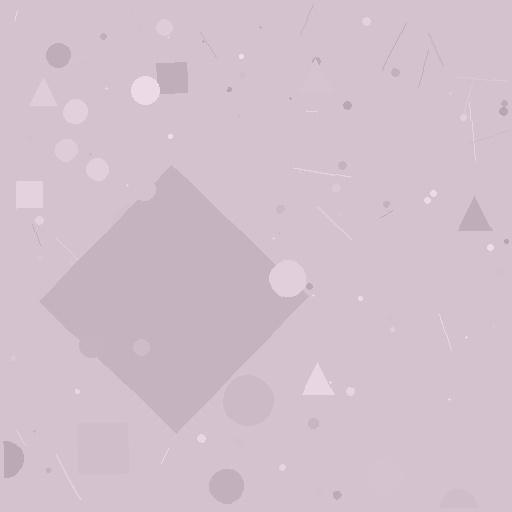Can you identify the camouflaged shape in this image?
The camouflaged shape is a diamond.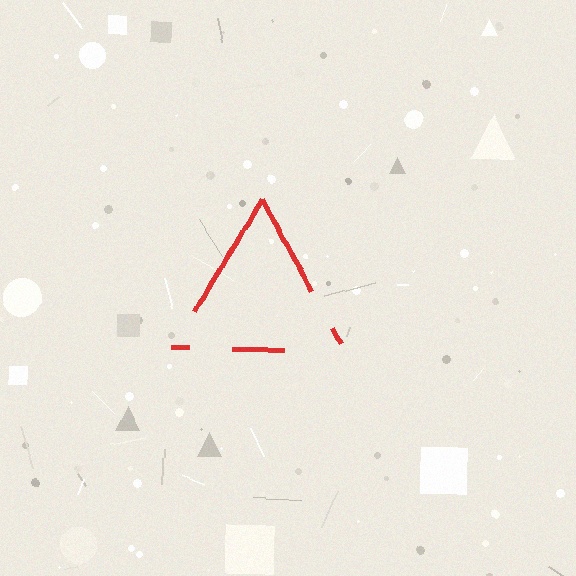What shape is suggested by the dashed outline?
The dashed outline suggests a triangle.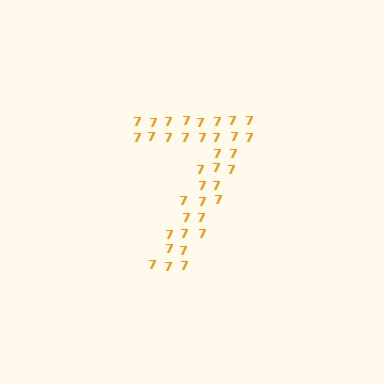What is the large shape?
The large shape is the digit 7.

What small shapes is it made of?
It is made of small digit 7's.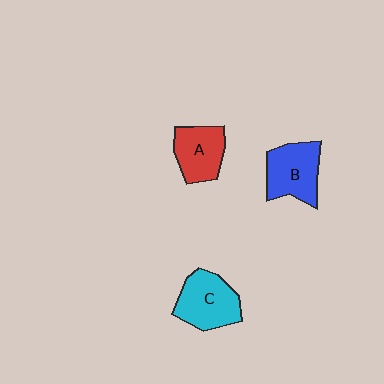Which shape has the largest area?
Shape C (cyan).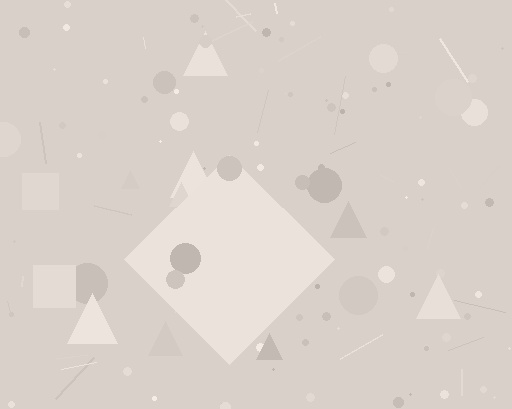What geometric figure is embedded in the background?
A diamond is embedded in the background.